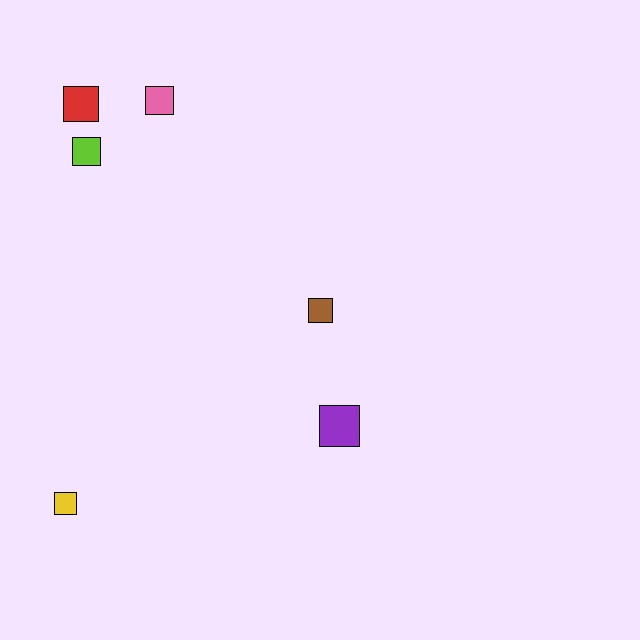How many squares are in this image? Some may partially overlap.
There are 6 squares.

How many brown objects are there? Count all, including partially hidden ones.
There is 1 brown object.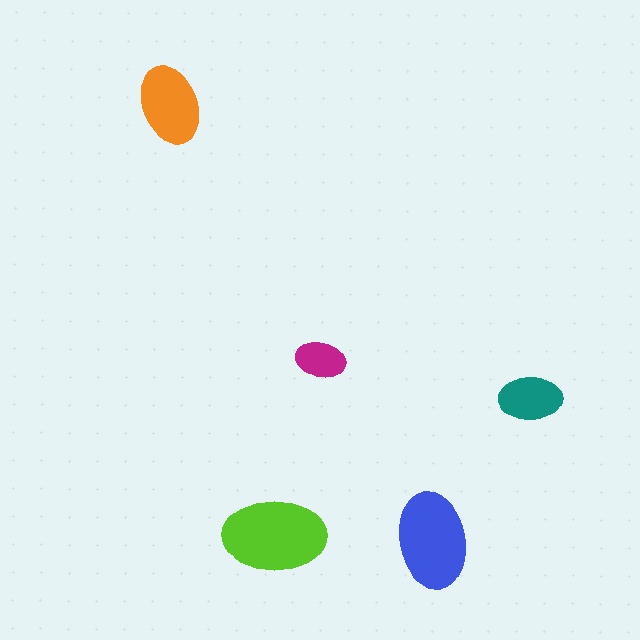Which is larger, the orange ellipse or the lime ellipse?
The lime one.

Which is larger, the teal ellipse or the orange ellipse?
The orange one.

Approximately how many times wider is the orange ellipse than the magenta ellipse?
About 1.5 times wider.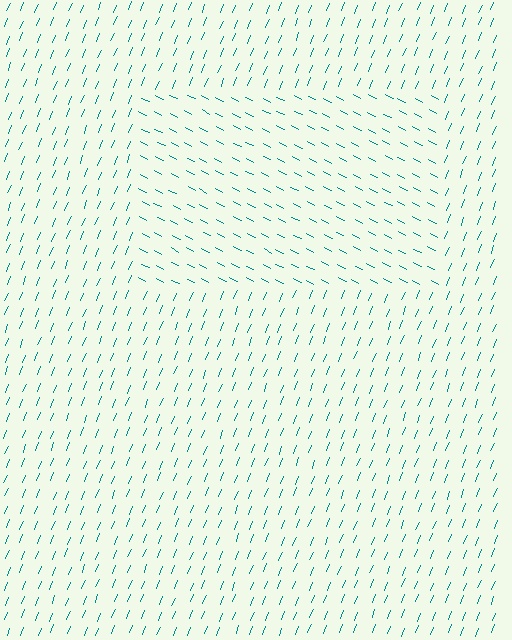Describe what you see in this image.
The image is filled with small teal line segments. A rectangle region in the image has lines oriented differently from the surrounding lines, creating a visible texture boundary.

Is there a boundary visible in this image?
Yes, there is a texture boundary formed by a change in line orientation.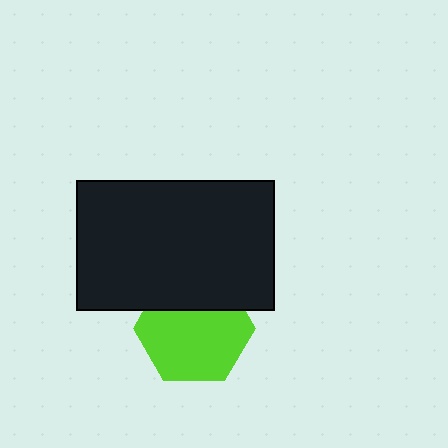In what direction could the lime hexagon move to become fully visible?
The lime hexagon could move down. That would shift it out from behind the black rectangle entirely.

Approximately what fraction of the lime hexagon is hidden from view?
Roughly 30% of the lime hexagon is hidden behind the black rectangle.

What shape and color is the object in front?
The object in front is a black rectangle.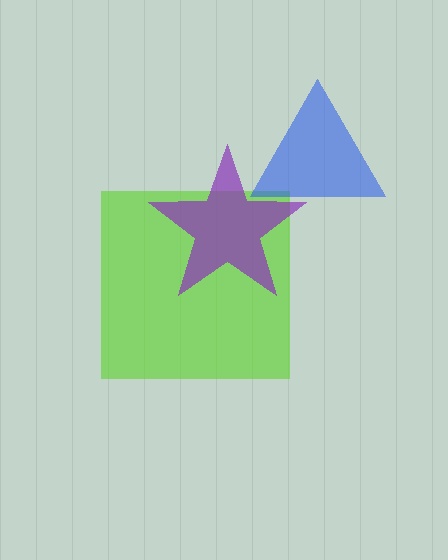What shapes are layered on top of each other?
The layered shapes are: a lime square, a purple star, a blue triangle.